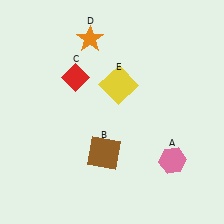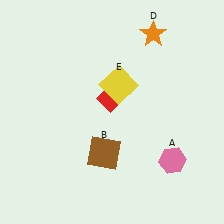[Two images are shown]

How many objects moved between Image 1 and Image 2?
2 objects moved between the two images.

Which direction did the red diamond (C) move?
The red diamond (C) moved right.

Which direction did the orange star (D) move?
The orange star (D) moved right.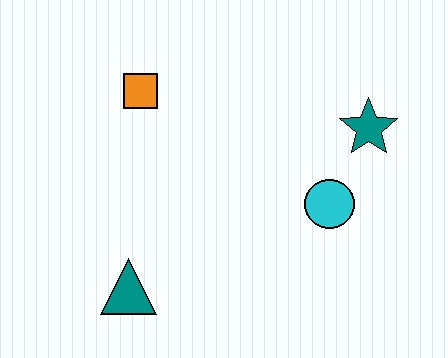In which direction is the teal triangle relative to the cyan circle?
The teal triangle is to the left of the cyan circle.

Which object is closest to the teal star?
The cyan circle is closest to the teal star.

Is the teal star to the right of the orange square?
Yes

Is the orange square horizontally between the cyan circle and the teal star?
No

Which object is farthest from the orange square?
The teal star is farthest from the orange square.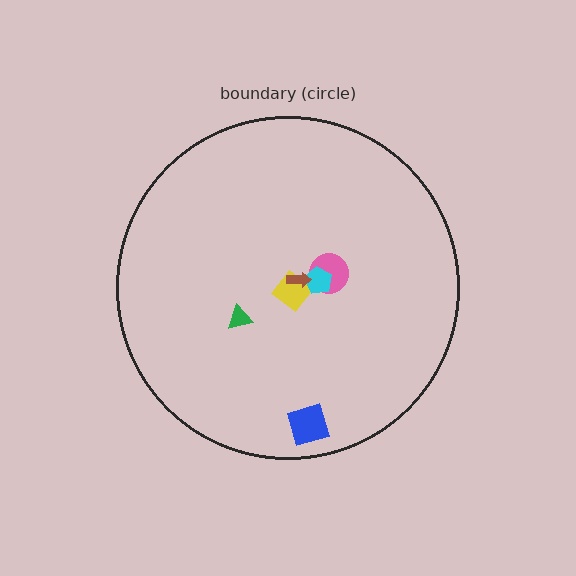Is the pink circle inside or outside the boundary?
Inside.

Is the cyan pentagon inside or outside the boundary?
Inside.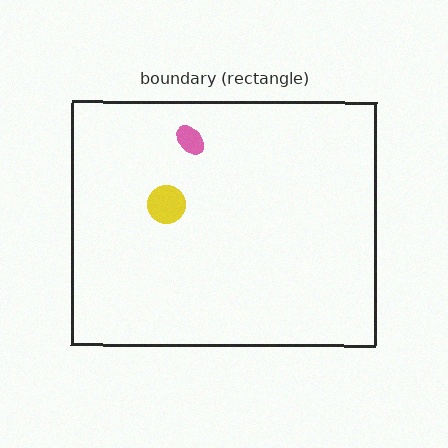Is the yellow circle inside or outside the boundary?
Inside.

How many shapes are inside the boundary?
2 inside, 0 outside.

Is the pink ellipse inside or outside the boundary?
Inside.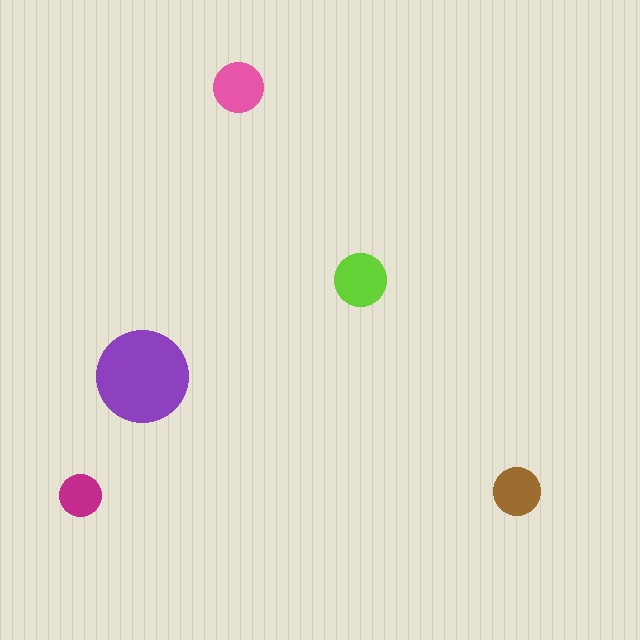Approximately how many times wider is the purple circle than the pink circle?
About 2 times wider.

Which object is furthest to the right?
The brown circle is rightmost.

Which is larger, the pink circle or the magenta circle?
The pink one.